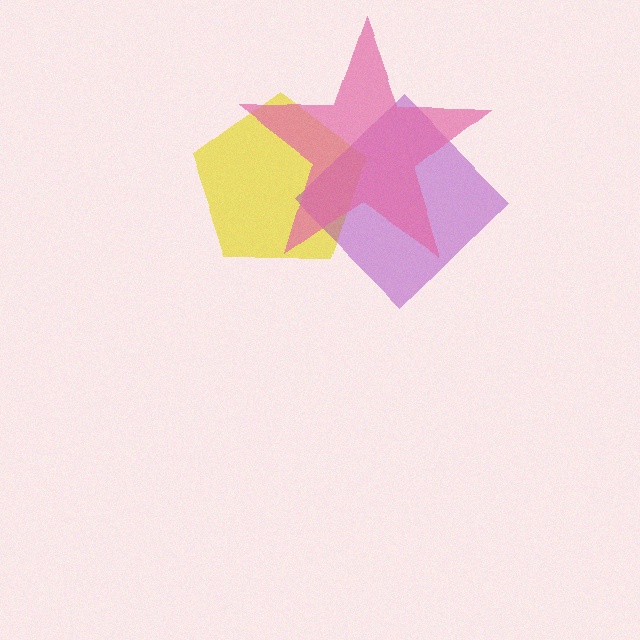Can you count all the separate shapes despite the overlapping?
Yes, there are 3 separate shapes.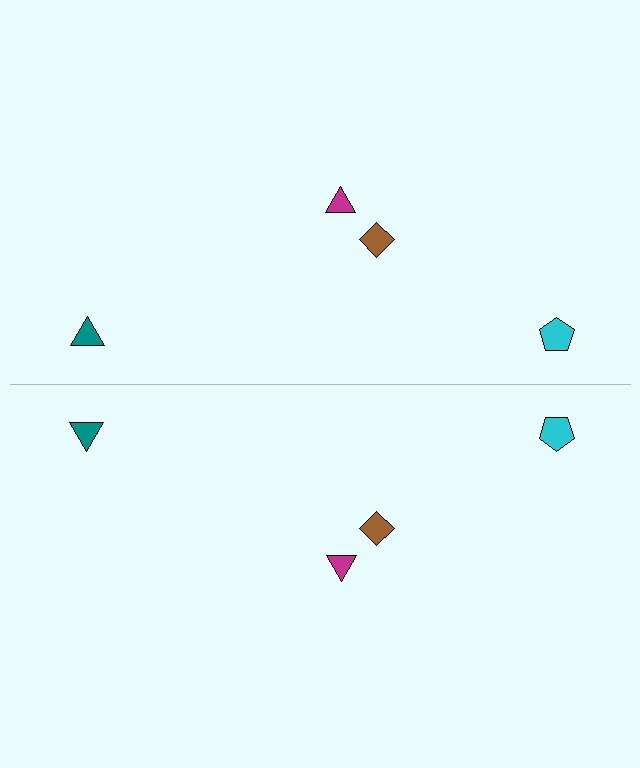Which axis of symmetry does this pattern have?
The pattern has a horizontal axis of symmetry running through the center of the image.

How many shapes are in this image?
There are 8 shapes in this image.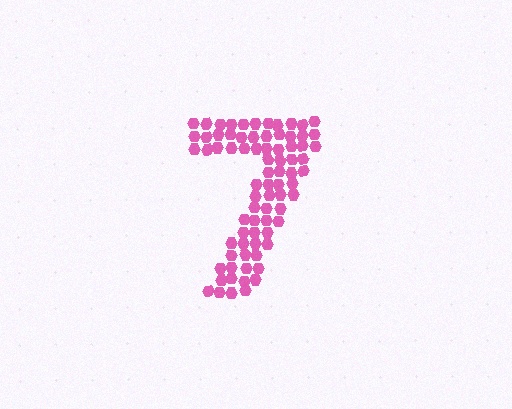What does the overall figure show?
The overall figure shows the digit 7.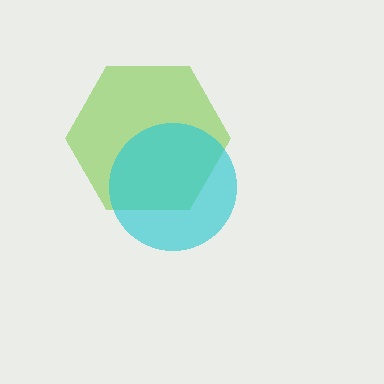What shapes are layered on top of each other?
The layered shapes are: a lime hexagon, a cyan circle.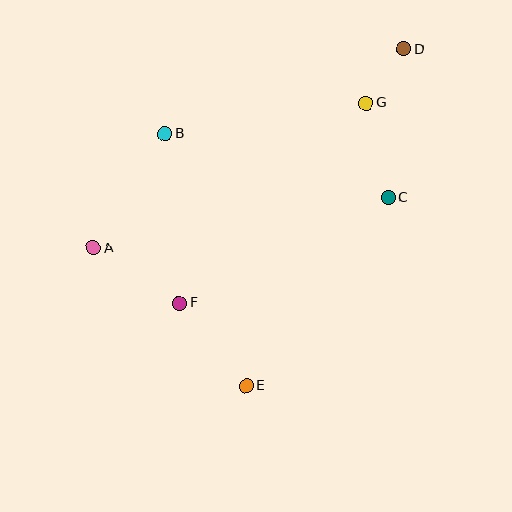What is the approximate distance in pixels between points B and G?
The distance between B and G is approximately 203 pixels.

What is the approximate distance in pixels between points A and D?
The distance between A and D is approximately 369 pixels.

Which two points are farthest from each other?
Points D and E are farthest from each other.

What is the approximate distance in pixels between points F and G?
The distance between F and G is approximately 274 pixels.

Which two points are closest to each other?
Points D and G are closest to each other.